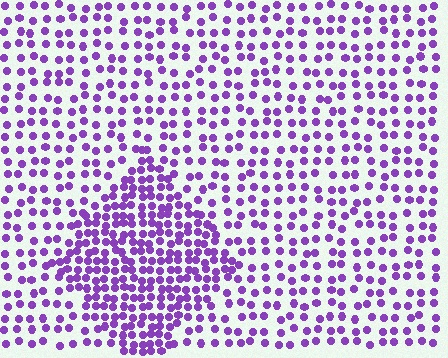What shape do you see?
I see a diamond.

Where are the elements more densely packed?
The elements are more densely packed inside the diamond boundary.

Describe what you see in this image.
The image contains small purple elements arranged at two different densities. A diamond-shaped region is visible where the elements are more densely packed than the surrounding area.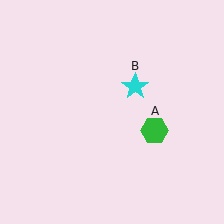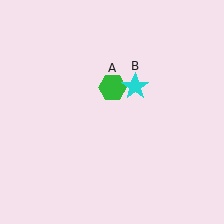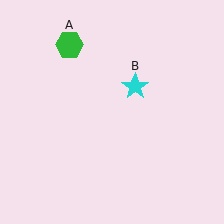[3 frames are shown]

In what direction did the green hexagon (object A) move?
The green hexagon (object A) moved up and to the left.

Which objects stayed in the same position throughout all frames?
Cyan star (object B) remained stationary.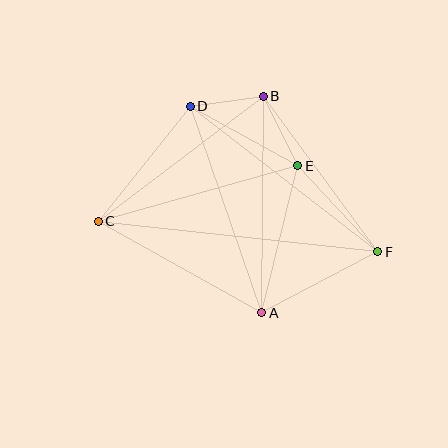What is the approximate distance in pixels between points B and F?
The distance between B and F is approximately 193 pixels.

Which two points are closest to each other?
Points B and D are closest to each other.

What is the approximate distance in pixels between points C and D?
The distance between C and D is approximately 147 pixels.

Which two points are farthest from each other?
Points C and F are farthest from each other.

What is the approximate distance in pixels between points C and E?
The distance between C and E is approximately 207 pixels.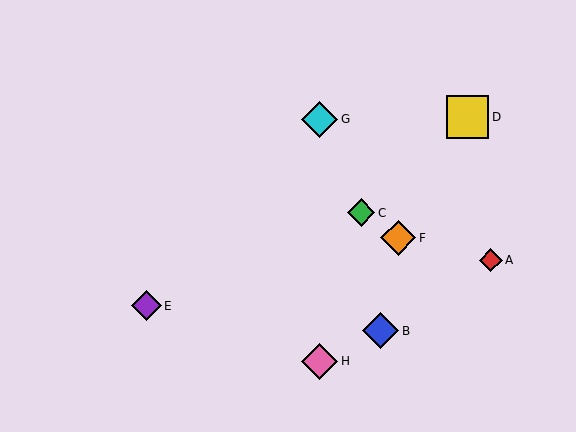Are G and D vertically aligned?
No, G is at x≈320 and D is at x≈467.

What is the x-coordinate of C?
Object C is at x≈361.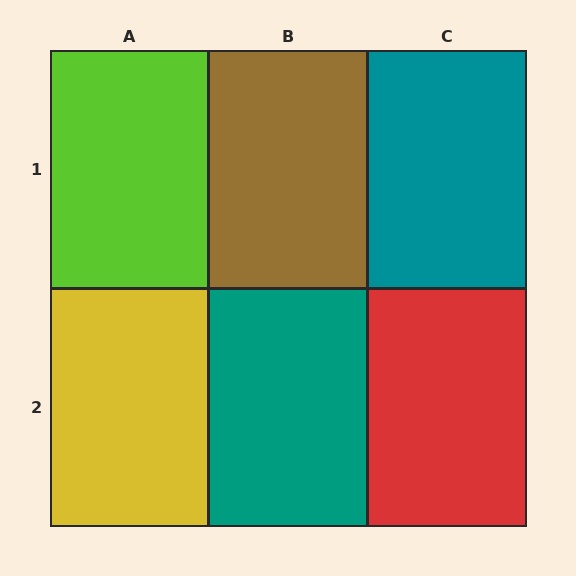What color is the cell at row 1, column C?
Teal.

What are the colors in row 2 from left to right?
Yellow, teal, red.